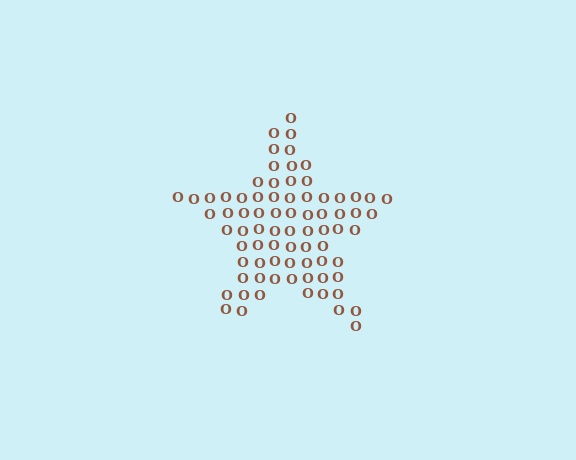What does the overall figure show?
The overall figure shows a star.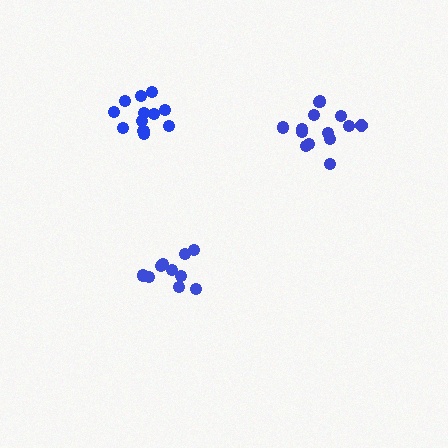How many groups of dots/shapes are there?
There are 3 groups.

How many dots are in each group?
Group 1: 10 dots, Group 2: 12 dots, Group 3: 14 dots (36 total).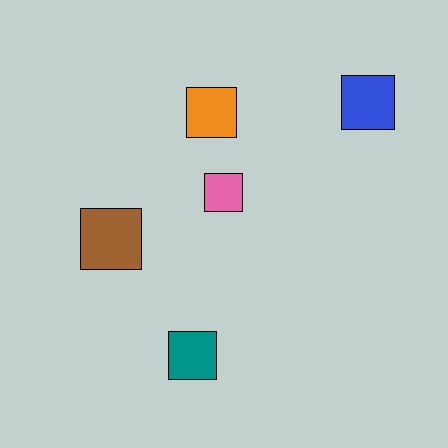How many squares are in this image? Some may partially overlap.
There are 5 squares.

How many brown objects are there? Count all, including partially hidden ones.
There is 1 brown object.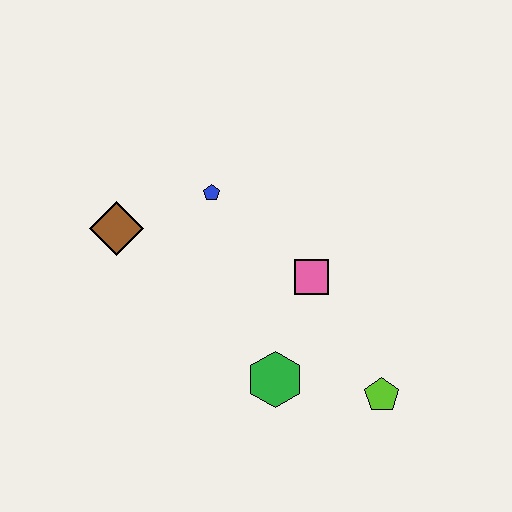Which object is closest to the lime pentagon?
The green hexagon is closest to the lime pentagon.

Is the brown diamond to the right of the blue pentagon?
No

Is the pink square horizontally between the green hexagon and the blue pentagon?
No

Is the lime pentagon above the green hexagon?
No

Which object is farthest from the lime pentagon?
The brown diamond is farthest from the lime pentagon.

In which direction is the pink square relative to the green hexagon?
The pink square is above the green hexagon.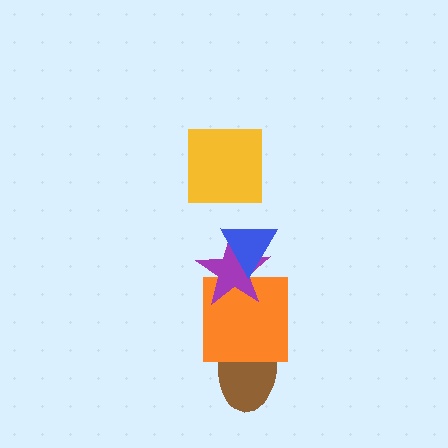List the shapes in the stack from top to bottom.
From top to bottom: the yellow square, the blue triangle, the purple star, the orange square, the brown ellipse.